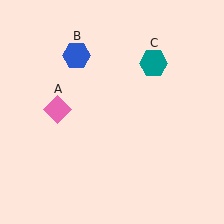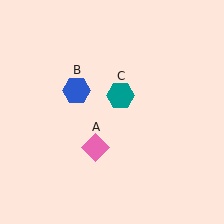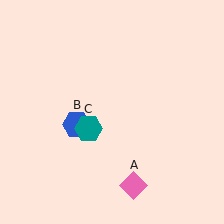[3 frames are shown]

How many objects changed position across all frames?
3 objects changed position: pink diamond (object A), blue hexagon (object B), teal hexagon (object C).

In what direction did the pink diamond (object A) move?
The pink diamond (object A) moved down and to the right.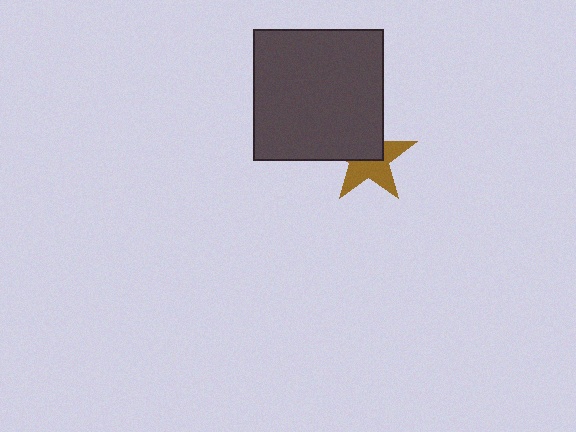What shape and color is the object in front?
The object in front is a dark gray square.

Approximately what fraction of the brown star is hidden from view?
Roughly 46% of the brown star is hidden behind the dark gray square.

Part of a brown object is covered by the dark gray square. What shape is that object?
It is a star.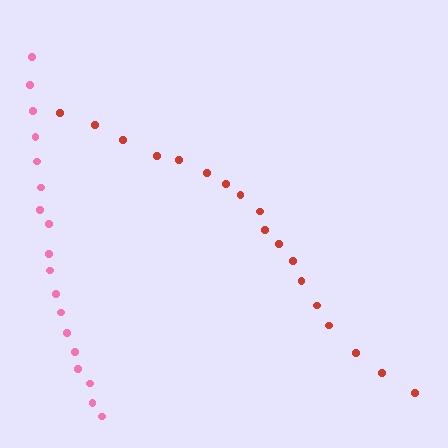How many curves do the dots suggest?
There are 2 distinct paths.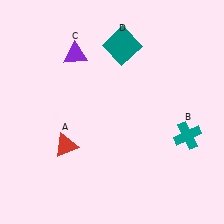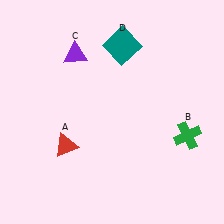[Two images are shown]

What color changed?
The cross (B) changed from teal in Image 1 to green in Image 2.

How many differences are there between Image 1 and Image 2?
There is 1 difference between the two images.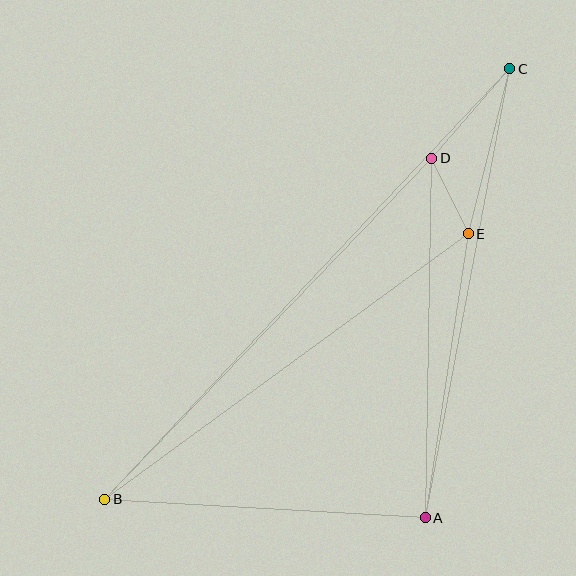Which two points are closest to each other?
Points D and E are closest to each other.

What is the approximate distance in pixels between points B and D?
The distance between B and D is approximately 472 pixels.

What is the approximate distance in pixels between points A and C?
The distance between A and C is approximately 457 pixels.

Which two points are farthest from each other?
Points B and C are farthest from each other.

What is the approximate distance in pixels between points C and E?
The distance between C and E is approximately 170 pixels.